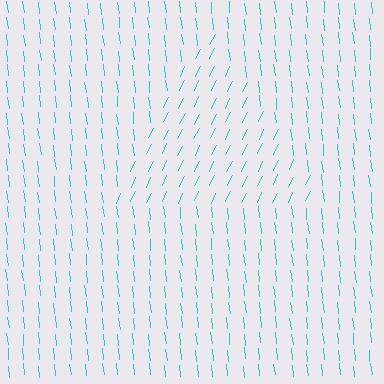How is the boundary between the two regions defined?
The boundary is defined purely by a change in line orientation (approximately 32 degrees difference). All lines are the same color and thickness.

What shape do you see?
I see a triangle.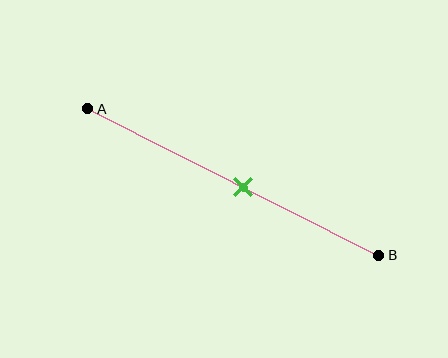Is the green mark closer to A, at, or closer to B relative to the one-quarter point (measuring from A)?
The green mark is closer to point B than the one-quarter point of segment AB.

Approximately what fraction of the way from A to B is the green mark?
The green mark is approximately 55% of the way from A to B.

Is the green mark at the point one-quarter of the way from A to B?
No, the mark is at about 55% from A, not at the 25% one-quarter point.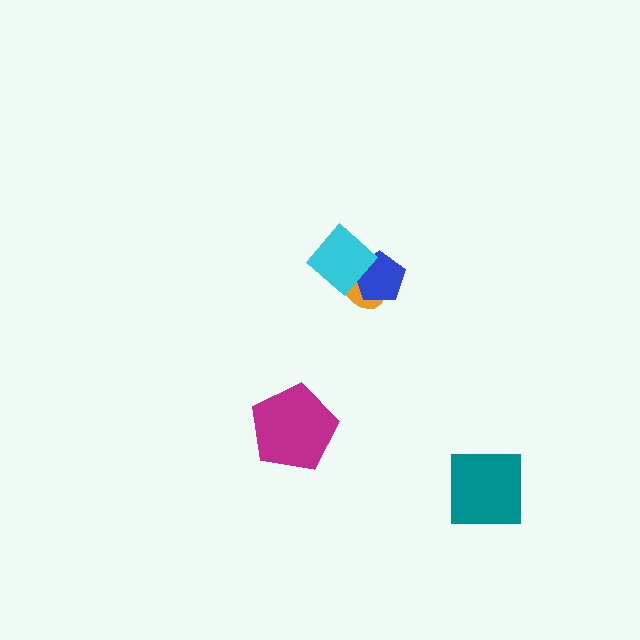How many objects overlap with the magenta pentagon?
0 objects overlap with the magenta pentagon.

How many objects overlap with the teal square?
0 objects overlap with the teal square.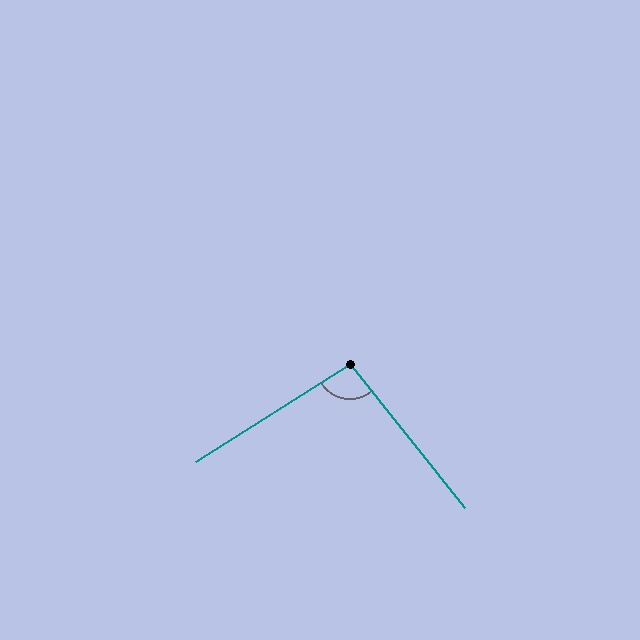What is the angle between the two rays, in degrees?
Approximately 96 degrees.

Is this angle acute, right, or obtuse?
It is obtuse.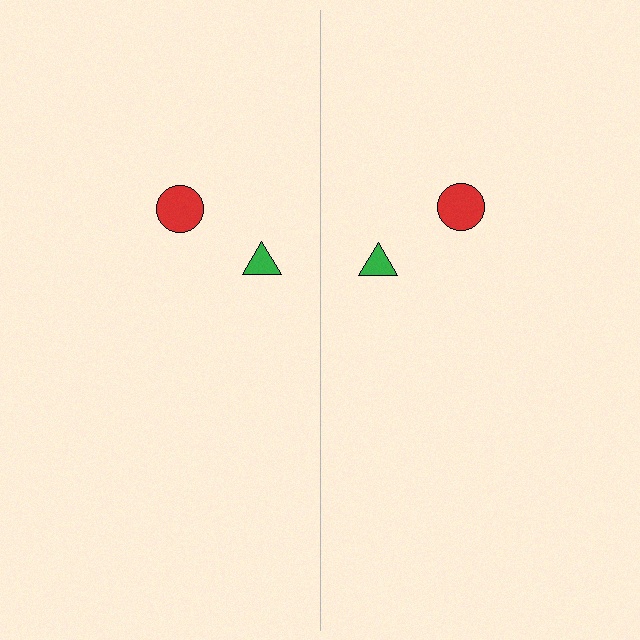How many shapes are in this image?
There are 4 shapes in this image.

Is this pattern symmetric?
Yes, this pattern has bilateral (reflection) symmetry.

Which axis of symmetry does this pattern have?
The pattern has a vertical axis of symmetry running through the center of the image.